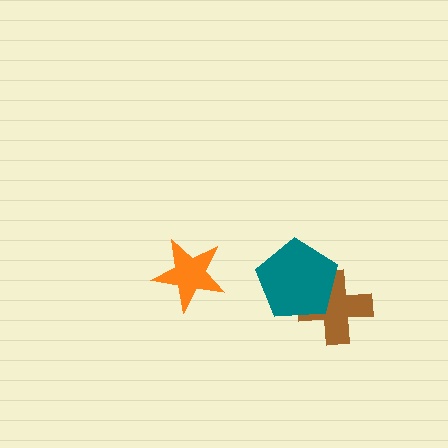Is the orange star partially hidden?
No, no other shape covers it.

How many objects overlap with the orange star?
0 objects overlap with the orange star.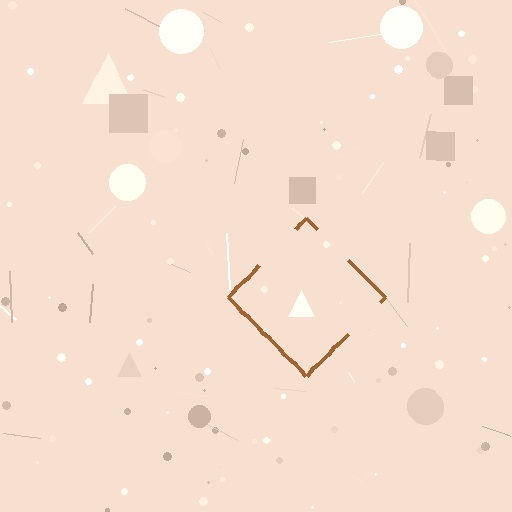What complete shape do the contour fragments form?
The contour fragments form a diamond.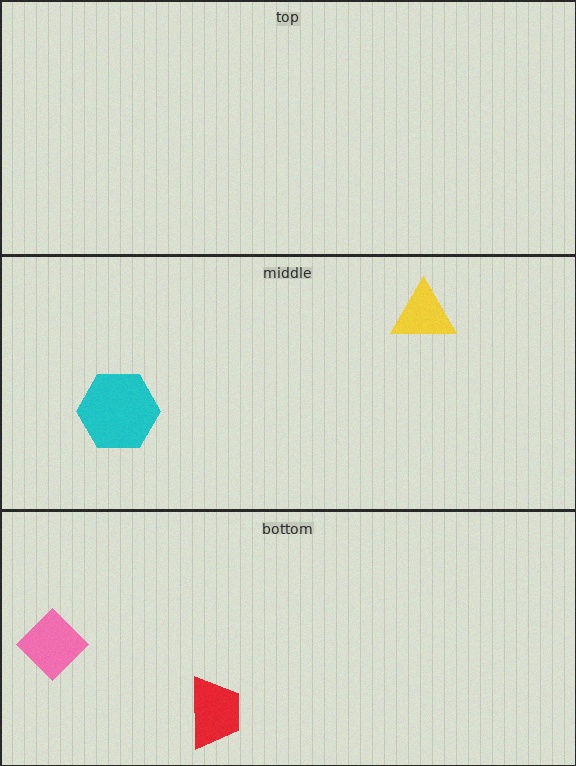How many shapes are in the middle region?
2.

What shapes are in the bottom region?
The red trapezoid, the pink diamond.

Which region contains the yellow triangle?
The middle region.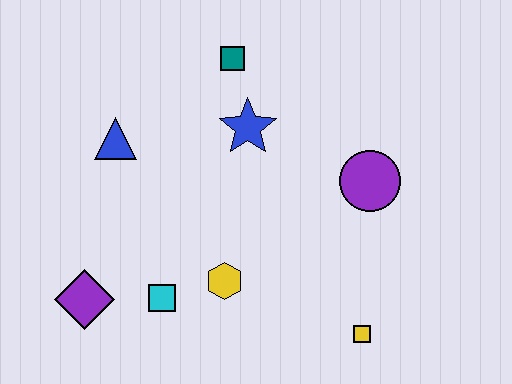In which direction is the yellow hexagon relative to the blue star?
The yellow hexagon is below the blue star.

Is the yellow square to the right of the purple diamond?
Yes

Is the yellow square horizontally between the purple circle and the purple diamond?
Yes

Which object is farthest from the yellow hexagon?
The teal square is farthest from the yellow hexagon.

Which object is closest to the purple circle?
The blue star is closest to the purple circle.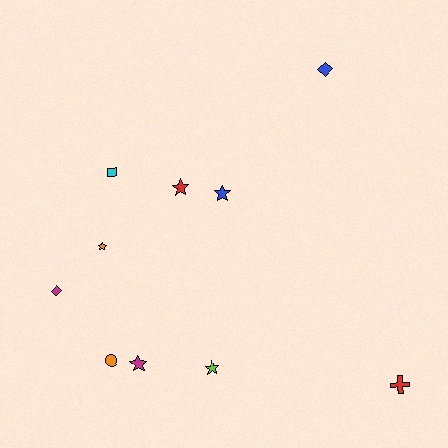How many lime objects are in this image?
There is 1 lime object.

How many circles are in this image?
There is 1 circle.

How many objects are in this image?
There are 10 objects.